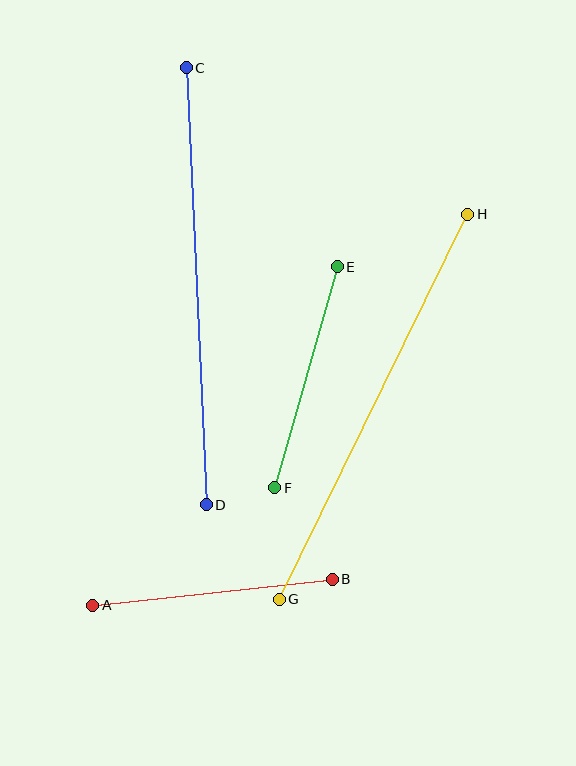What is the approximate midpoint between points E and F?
The midpoint is at approximately (306, 377) pixels.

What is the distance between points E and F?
The distance is approximately 230 pixels.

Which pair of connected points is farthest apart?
Points C and D are farthest apart.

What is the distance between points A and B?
The distance is approximately 241 pixels.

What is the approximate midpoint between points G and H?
The midpoint is at approximately (374, 407) pixels.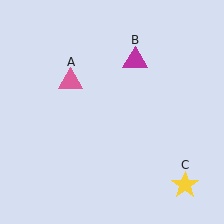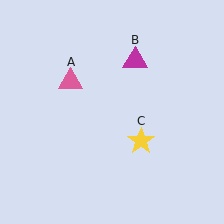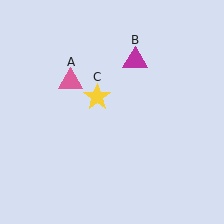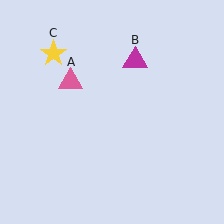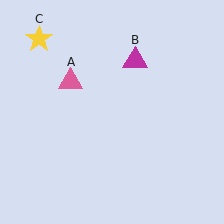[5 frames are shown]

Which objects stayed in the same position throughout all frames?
Pink triangle (object A) and magenta triangle (object B) remained stationary.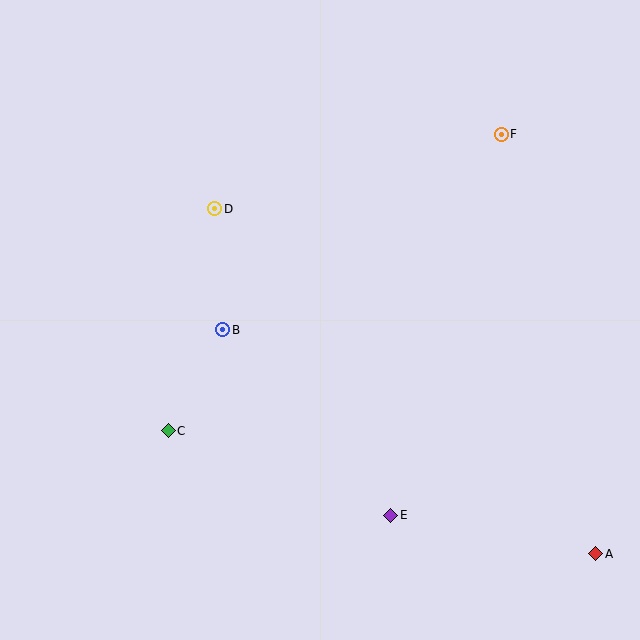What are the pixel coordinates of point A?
Point A is at (596, 554).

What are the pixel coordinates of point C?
Point C is at (168, 431).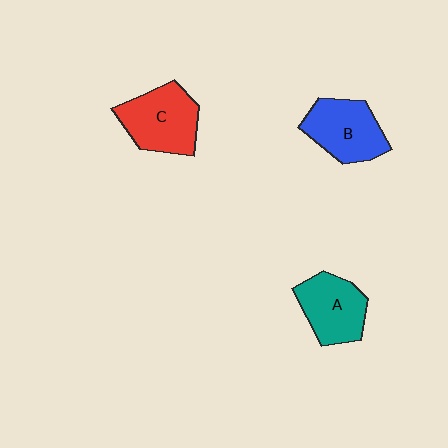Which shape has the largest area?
Shape C (red).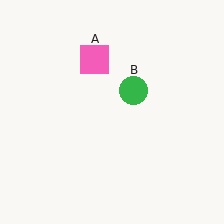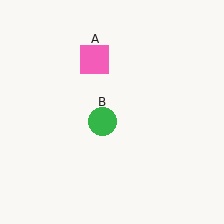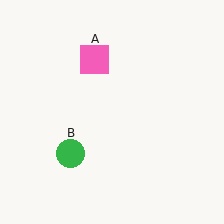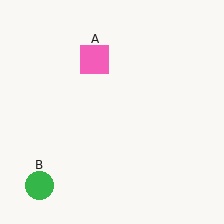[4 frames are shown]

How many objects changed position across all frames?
1 object changed position: green circle (object B).